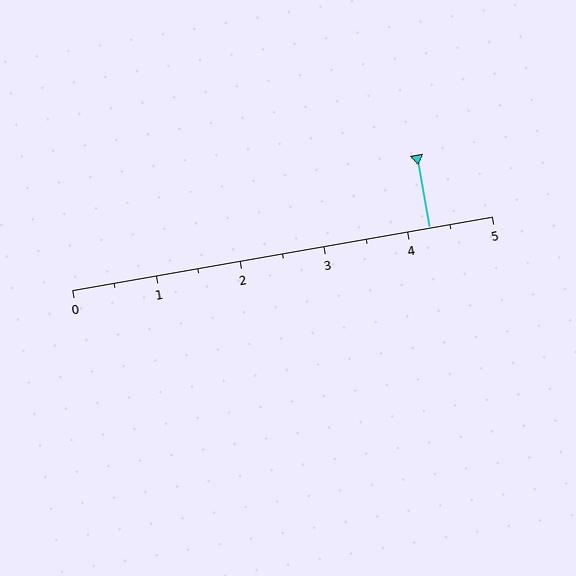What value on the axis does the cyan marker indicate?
The marker indicates approximately 4.2.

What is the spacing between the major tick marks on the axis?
The major ticks are spaced 1 apart.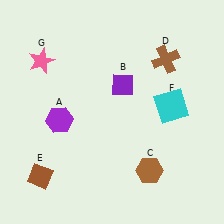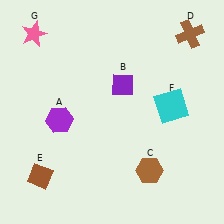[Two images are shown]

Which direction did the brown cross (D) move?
The brown cross (D) moved up.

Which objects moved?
The objects that moved are: the brown cross (D), the pink star (G).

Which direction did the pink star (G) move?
The pink star (G) moved up.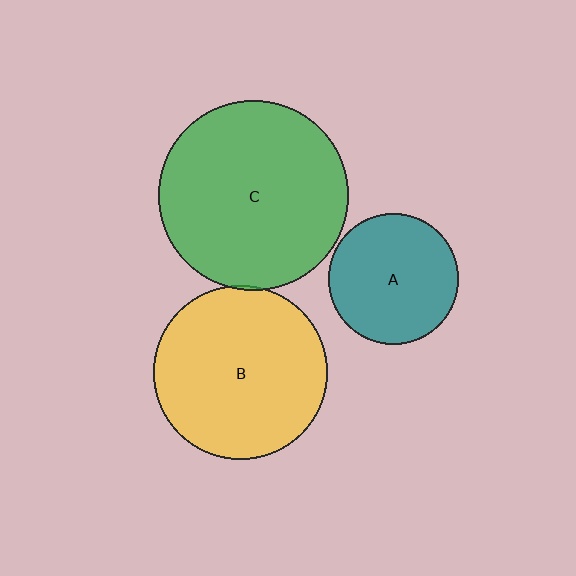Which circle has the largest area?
Circle C (green).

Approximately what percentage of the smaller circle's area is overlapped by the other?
Approximately 5%.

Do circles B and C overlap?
Yes.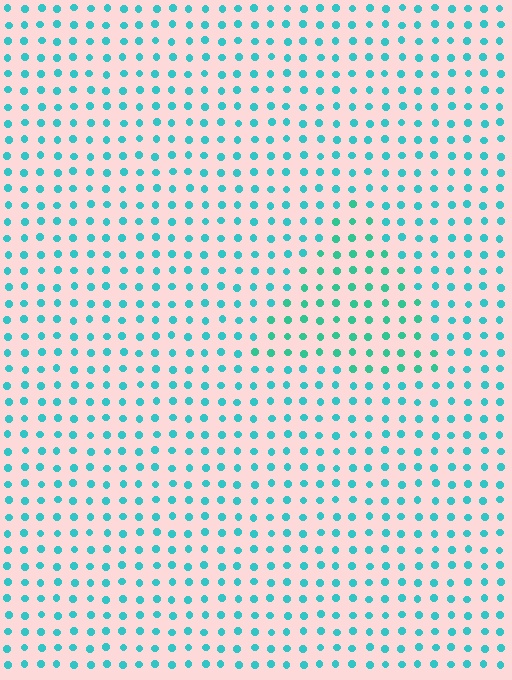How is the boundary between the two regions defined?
The boundary is defined purely by a slight shift in hue (about 21 degrees). Spacing, size, and orientation are identical on both sides.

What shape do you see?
I see a triangle.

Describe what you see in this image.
The image is filled with small cyan elements in a uniform arrangement. A triangle-shaped region is visible where the elements are tinted to a slightly different hue, forming a subtle color boundary.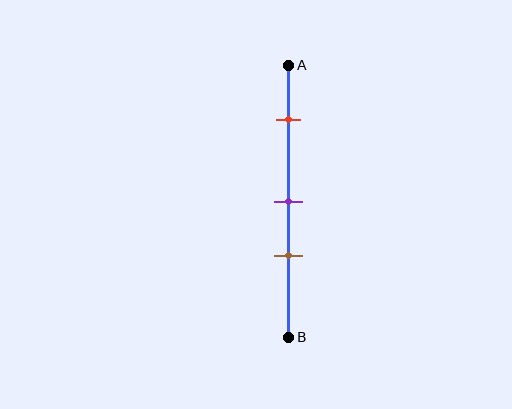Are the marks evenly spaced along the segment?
No, the marks are not evenly spaced.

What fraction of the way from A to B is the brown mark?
The brown mark is approximately 70% (0.7) of the way from A to B.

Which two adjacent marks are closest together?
The purple and brown marks are the closest adjacent pair.